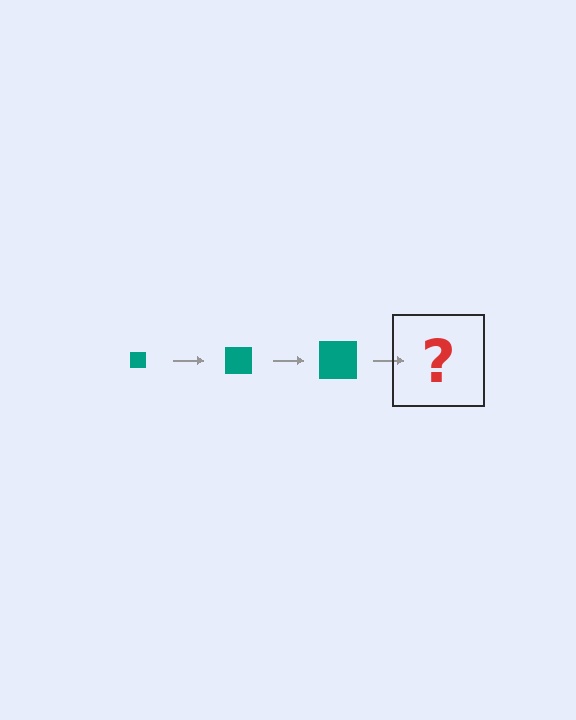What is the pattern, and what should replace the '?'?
The pattern is that the square gets progressively larger each step. The '?' should be a teal square, larger than the previous one.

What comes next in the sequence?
The next element should be a teal square, larger than the previous one.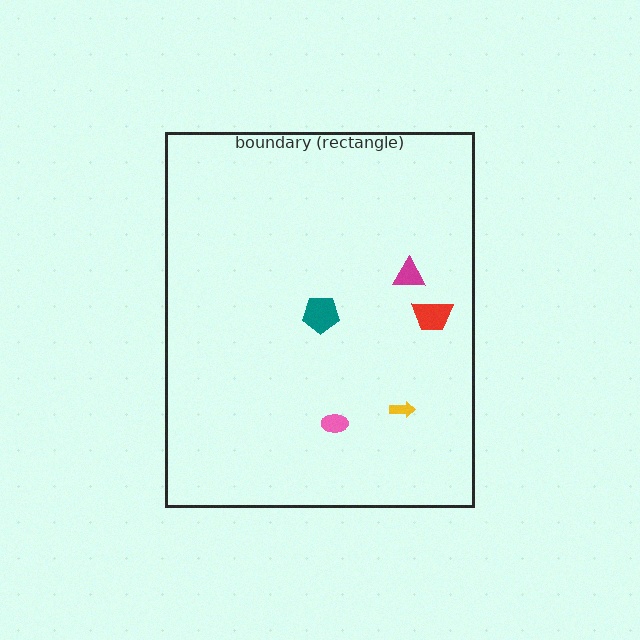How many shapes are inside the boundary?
5 inside, 0 outside.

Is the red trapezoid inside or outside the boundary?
Inside.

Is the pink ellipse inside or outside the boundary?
Inside.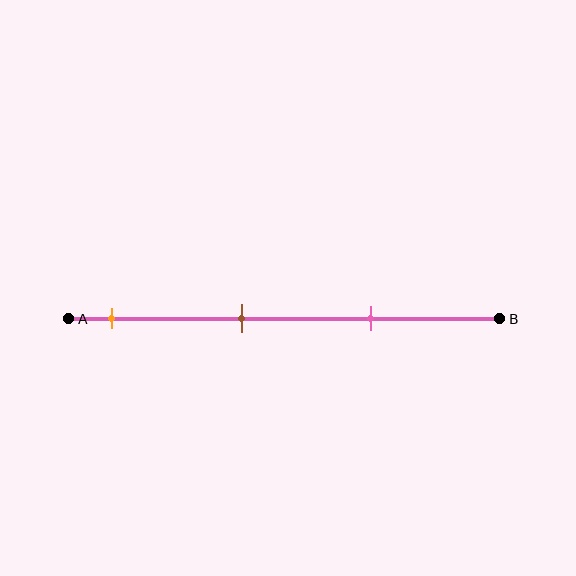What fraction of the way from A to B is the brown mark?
The brown mark is approximately 40% (0.4) of the way from A to B.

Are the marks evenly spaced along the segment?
Yes, the marks are approximately evenly spaced.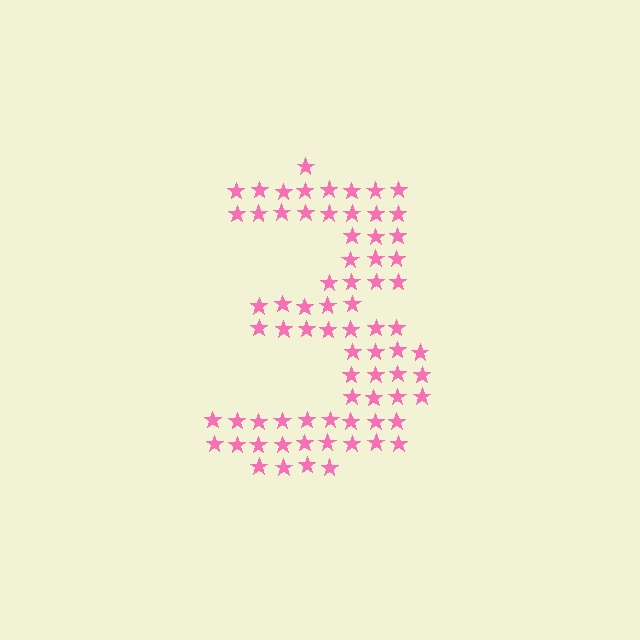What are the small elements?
The small elements are stars.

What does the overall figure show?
The overall figure shows the digit 3.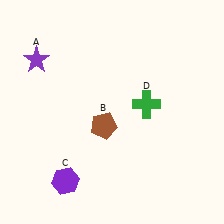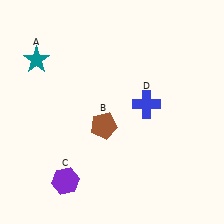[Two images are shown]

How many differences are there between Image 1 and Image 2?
There are 2 differences between the two images.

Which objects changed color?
A changed from purple to teal. D changed from green to blue.